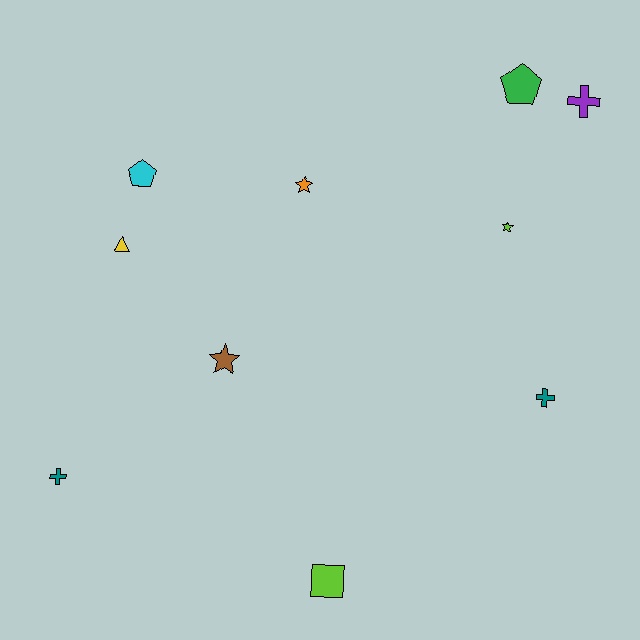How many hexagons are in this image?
There are no hexagons.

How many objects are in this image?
There are 10 objects.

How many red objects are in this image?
There are no red objects.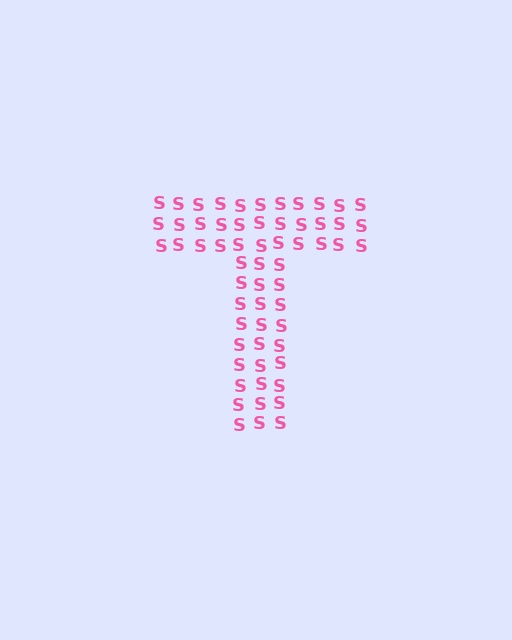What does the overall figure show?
The overall figure shows the letter T.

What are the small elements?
The small elements are letter S's.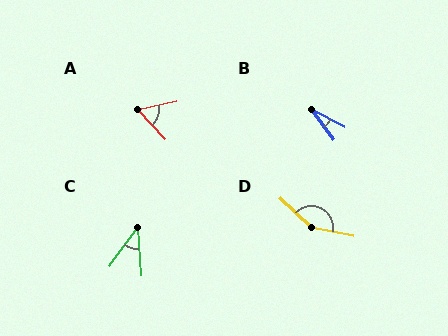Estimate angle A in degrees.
Approximately 58 degrees.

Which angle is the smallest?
B, at approximately 26 degrees.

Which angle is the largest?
D, at approximately 148 degrees.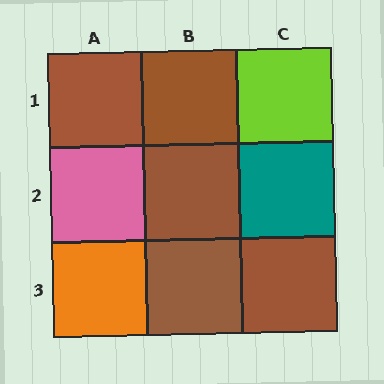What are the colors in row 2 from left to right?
Pink, brown, teal.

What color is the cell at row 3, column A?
Orange.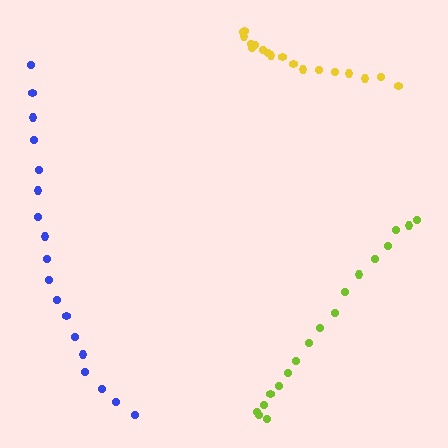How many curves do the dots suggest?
There are 3 distinct paths.